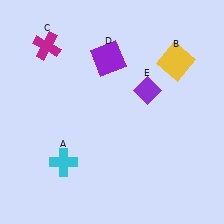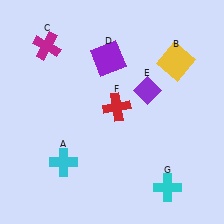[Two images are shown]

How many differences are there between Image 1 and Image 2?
There are 2 differences between the two images.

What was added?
A red cross (F), a cyan cross (G) were added in Image 2.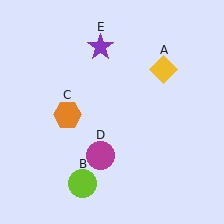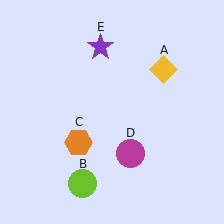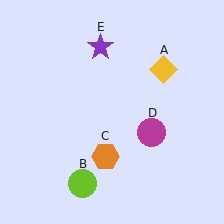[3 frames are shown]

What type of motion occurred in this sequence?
The orange hexagon (object C), magenta circle (object D) rotated counterclockwise around the center of the scene.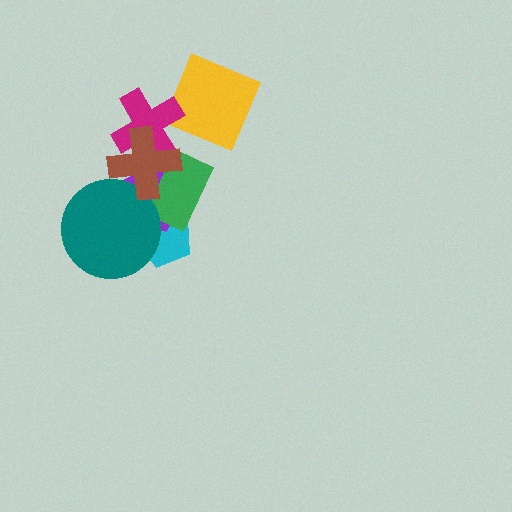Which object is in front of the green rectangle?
The brown cross is in front of the green rectangle.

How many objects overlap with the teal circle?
3 objects overlap with the teal circle.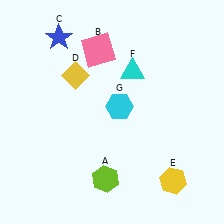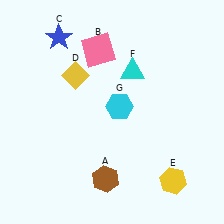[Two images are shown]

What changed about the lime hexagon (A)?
In Image 1, A is lime. In Image 2, it changed to brown.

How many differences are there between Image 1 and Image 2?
There is 1 difference between the two images.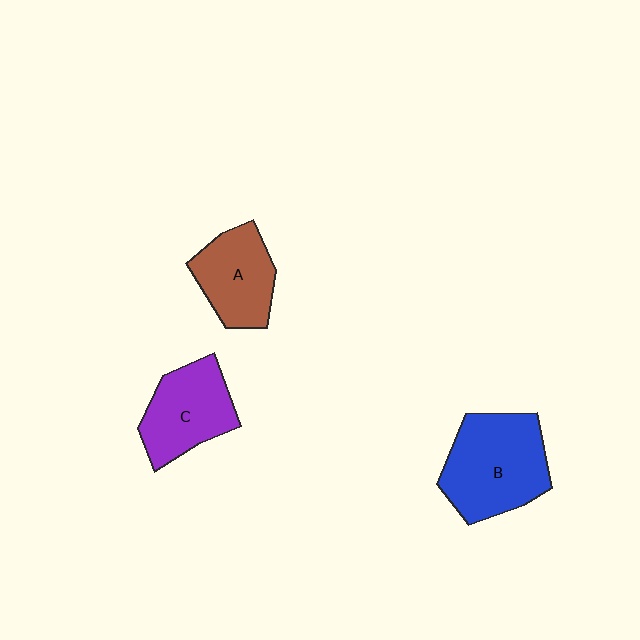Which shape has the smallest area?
Shape A (brown).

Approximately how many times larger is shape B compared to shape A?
Approximately 1.4 times.